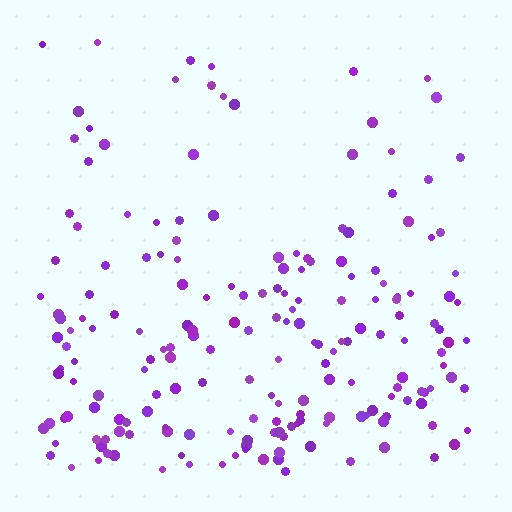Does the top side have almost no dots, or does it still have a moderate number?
Still a moderate number, just noticeably fewer than the bottom.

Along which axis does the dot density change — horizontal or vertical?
Vertical.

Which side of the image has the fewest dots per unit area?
The top.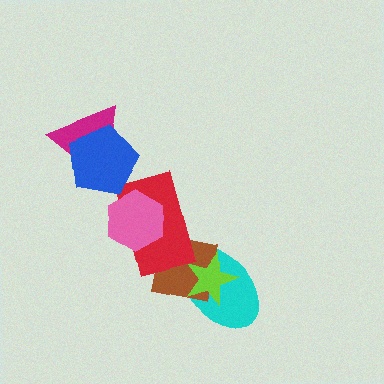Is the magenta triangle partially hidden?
Yes, it is partially covered by another shape.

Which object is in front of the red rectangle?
The pink hexagon is in front of the red rectangle.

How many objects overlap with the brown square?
3 objects overlap with the brown square.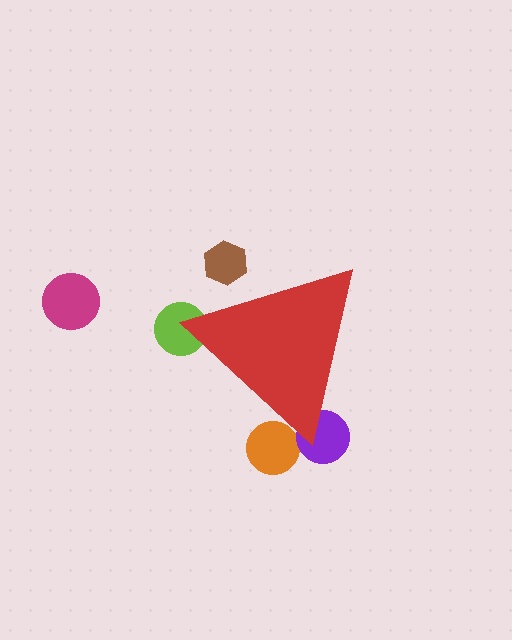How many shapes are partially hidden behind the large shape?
4 shapes are partially hidden.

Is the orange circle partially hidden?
Yes, the orange circle is partially hidden behind the red triangle.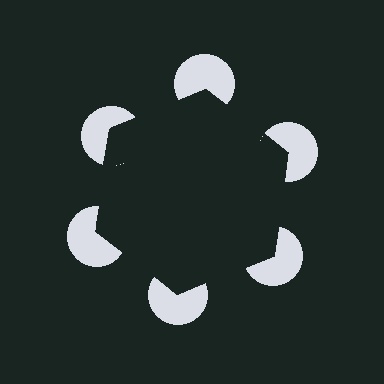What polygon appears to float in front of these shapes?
An illusory hexagon — its edges are inferred from the aligned wedge cuts in the pac-man discs, not physically drawn.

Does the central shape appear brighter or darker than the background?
It typically appears slightly darker than the background, even though no actual brightness change is drawn.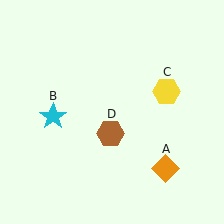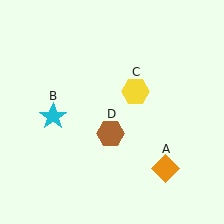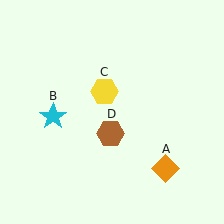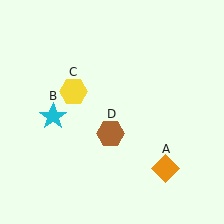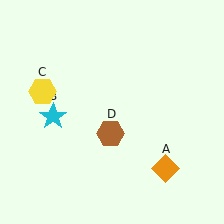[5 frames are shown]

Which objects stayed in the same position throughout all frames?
Orange diamond (object A) and cyan star (object B) and brown hexagon (object D) remained stationary.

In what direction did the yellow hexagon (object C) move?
The yellow hexagon (object C) moved left.